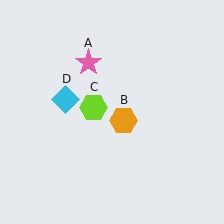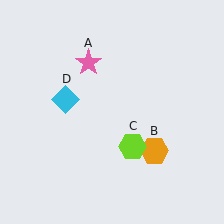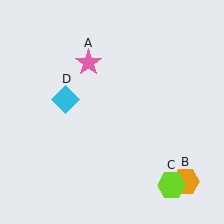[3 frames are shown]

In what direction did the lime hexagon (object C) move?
The lime hexagon (object C) moved down and to the right.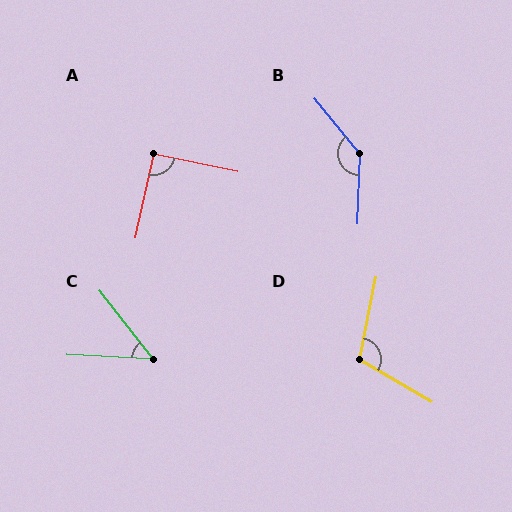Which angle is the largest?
B, at approximately 139 degrees.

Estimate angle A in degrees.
Approximately 91 degrees.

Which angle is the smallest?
C, at approximately 49 degrees.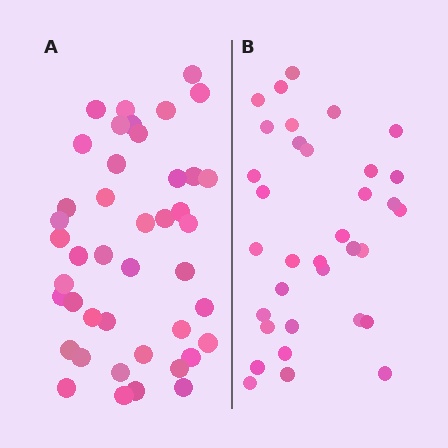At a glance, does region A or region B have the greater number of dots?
Region A (the left region) has more dots.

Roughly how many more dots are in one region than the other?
Region A has roughly 8 or so more dots than region B.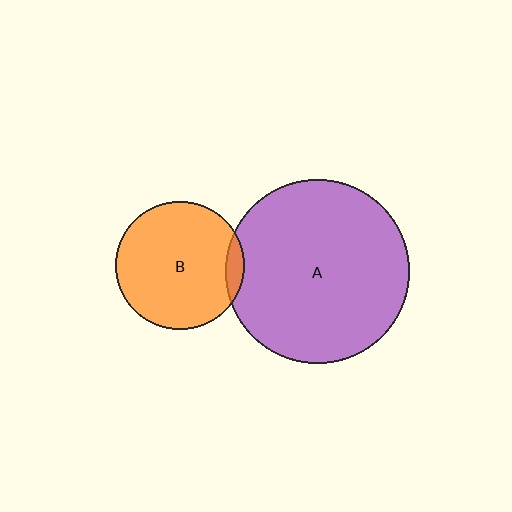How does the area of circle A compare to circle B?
Approximately 2.1 times.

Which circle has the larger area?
Circle A (purple).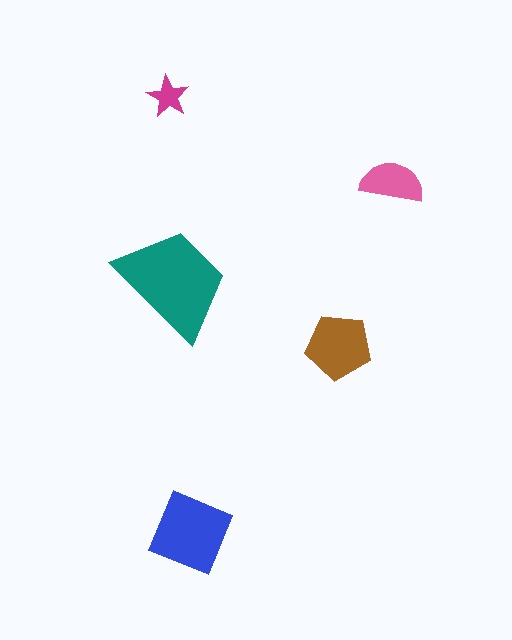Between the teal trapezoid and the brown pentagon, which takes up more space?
The teal trapezoid.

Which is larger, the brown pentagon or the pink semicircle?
The brown pentagon.